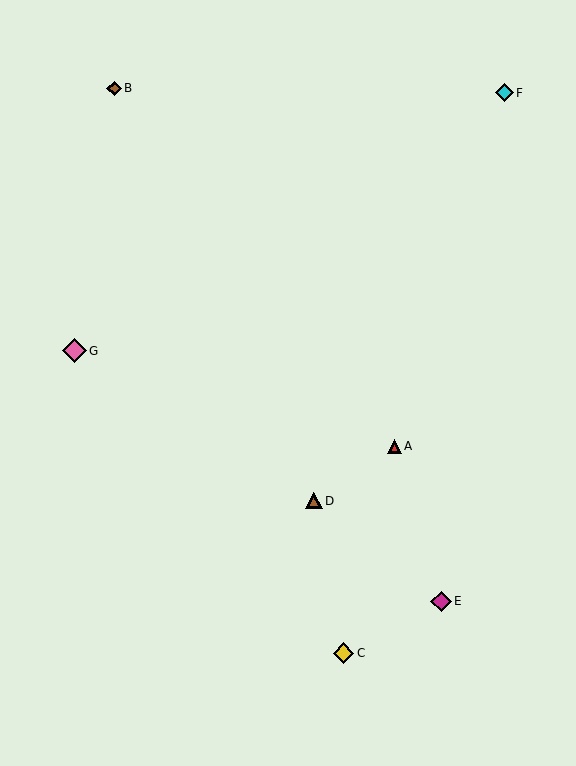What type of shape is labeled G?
Shape G is a pink diamond.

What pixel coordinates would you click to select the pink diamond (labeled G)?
Click at (74, 351) to select the pink diamond G.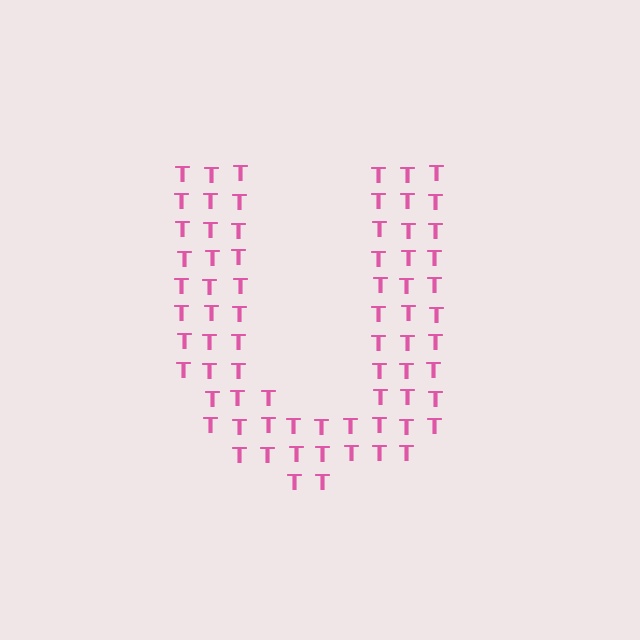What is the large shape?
The large shape is the letter U.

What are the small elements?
The small elements are letter T's.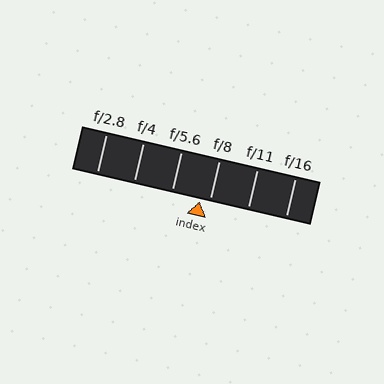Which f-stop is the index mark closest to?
The index mark is closest to f/8.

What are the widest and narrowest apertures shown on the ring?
The widest aperture shown is f/2.8 and the narrowest is f/16.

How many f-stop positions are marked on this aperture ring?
There are 6 f-stop positions marked.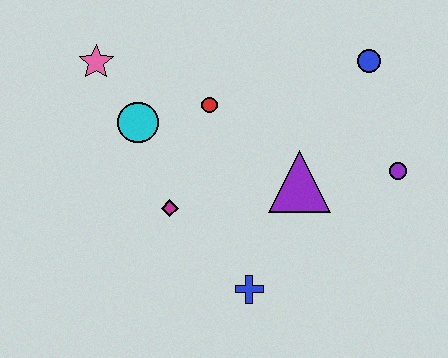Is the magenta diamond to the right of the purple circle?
No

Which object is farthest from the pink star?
The purple circle is farthest from the pink star.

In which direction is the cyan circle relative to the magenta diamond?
The cyan circle is above the magenta diamond.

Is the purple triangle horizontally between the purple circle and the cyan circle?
Yes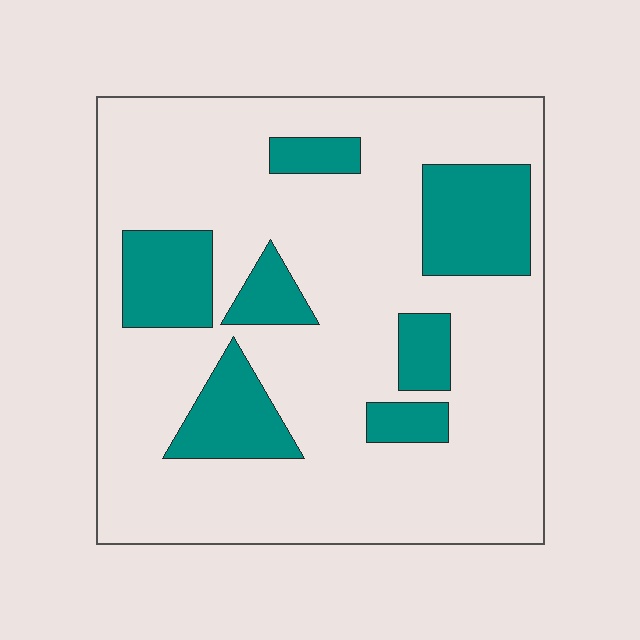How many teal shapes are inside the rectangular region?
7.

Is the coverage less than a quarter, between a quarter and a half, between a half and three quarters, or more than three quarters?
Less than a quarter.